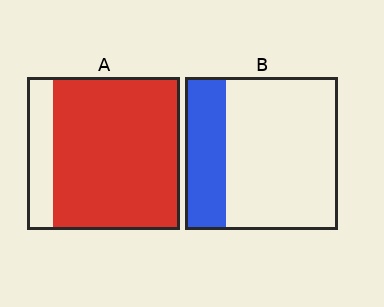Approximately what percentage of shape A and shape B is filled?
A is approximately 85% and B is approximately 25%.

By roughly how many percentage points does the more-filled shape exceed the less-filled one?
By roughly 55 percentage points (A over B).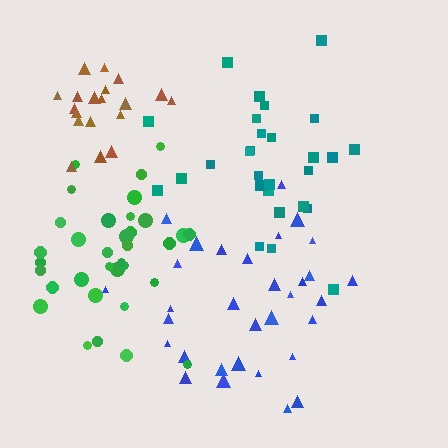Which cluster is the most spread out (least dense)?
Blue.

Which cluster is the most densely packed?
Brown.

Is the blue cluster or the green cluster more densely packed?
Green.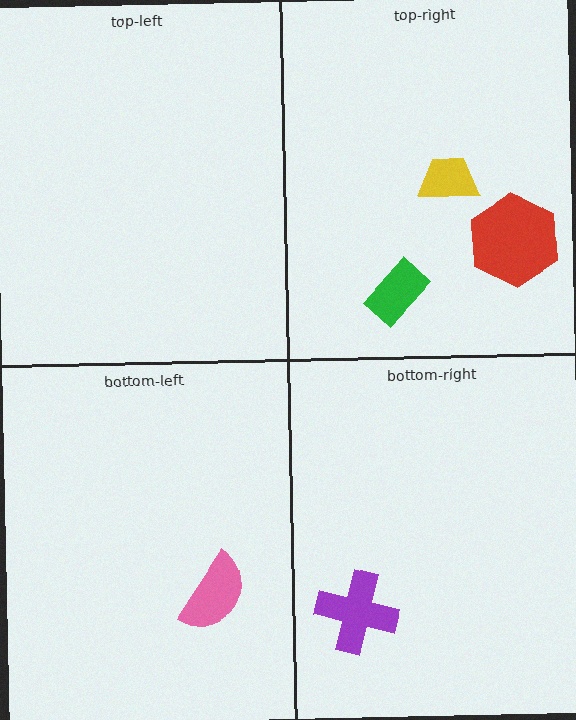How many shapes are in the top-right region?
3.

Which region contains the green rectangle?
The top-right region.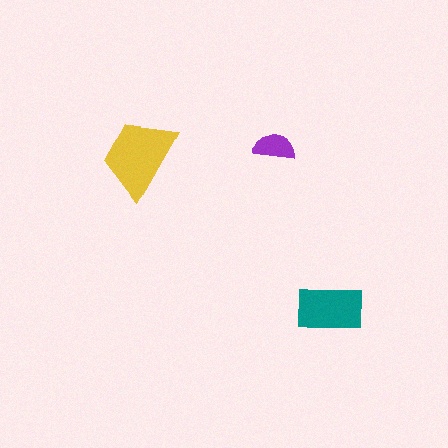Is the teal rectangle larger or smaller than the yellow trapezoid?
Smaller.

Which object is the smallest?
The purple semicircle.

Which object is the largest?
The yellow trapezoid.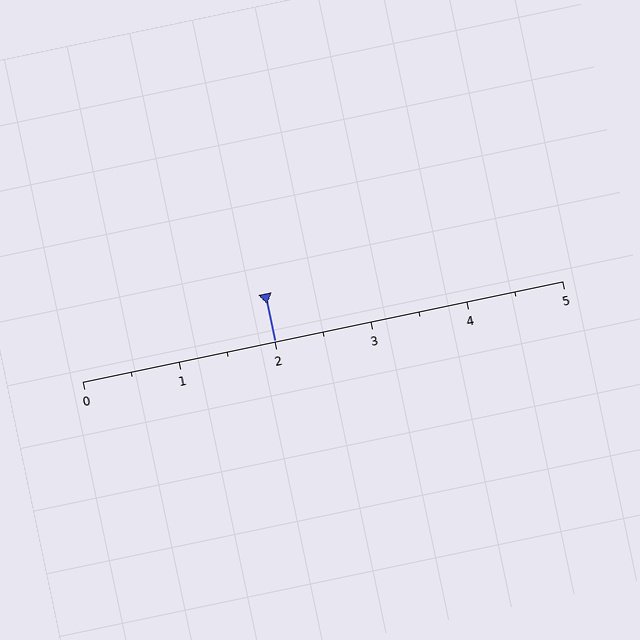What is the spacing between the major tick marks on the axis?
The major ticks are spaced 1 apart.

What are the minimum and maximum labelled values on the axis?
The axis runs from 0 to 5.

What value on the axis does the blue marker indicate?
The marker indicates approximately 2.